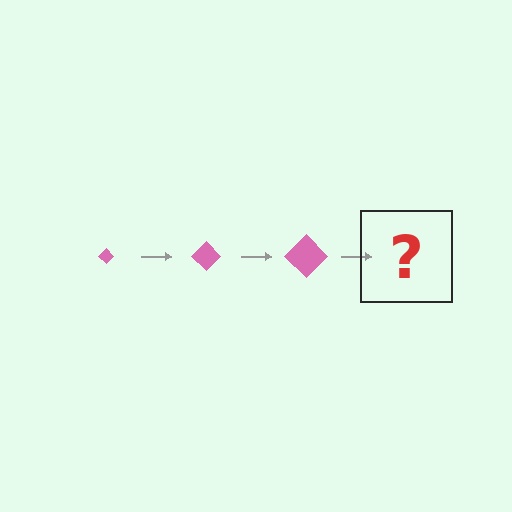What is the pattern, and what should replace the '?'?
The pattern is that the diamond gets progressively larger each step. The '?' should be a pink diamond, larger than the previous one.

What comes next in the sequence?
The next element should be a pink diamond, larger than the previous one.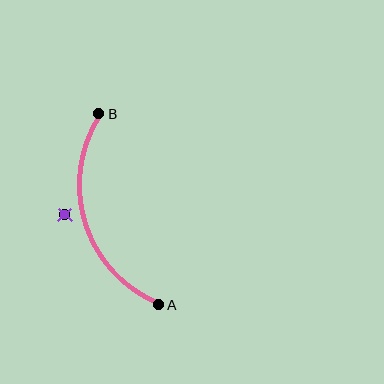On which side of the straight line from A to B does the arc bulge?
The arc bulges to the left of the straight line connecting A and B.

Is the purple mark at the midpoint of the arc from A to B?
No — the purple mark does not lie on the arc at all. It sits slightly outside the curve.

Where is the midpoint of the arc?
The arc midpoint is the point on the curve farthest from the straight line joining A and B. It sits to the left of that line.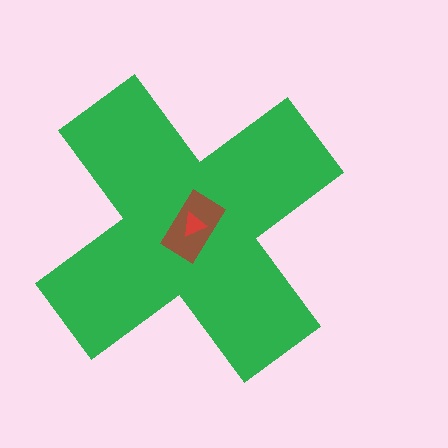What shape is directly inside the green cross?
The brown rectangle.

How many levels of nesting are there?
3.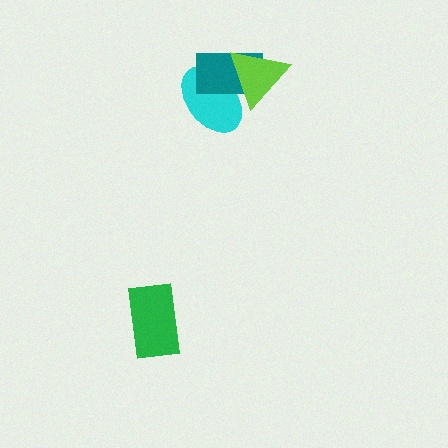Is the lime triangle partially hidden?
No, no other shape covers it.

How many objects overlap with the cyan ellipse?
2 objects overlap with the cyan ellipse.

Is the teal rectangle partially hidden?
Yes, it is partially covered by another shape.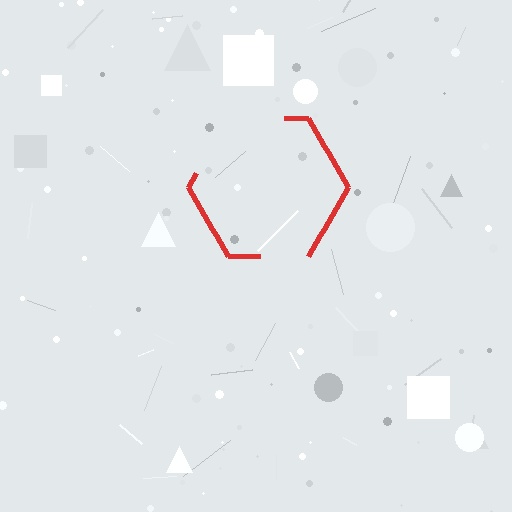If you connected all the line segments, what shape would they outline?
They would outline a hexagon.